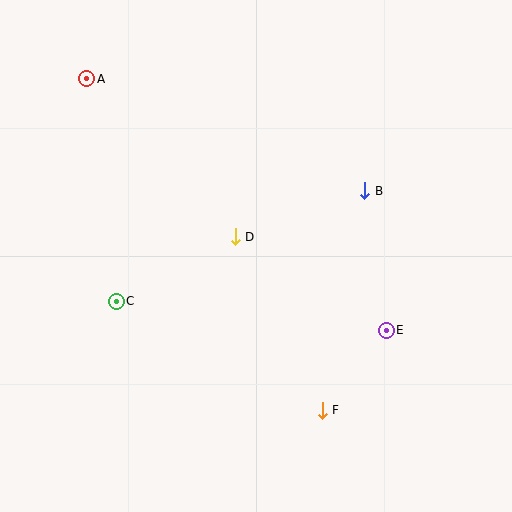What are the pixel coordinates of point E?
Point E is at (386, 330).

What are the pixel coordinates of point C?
Point C is at (116, 301).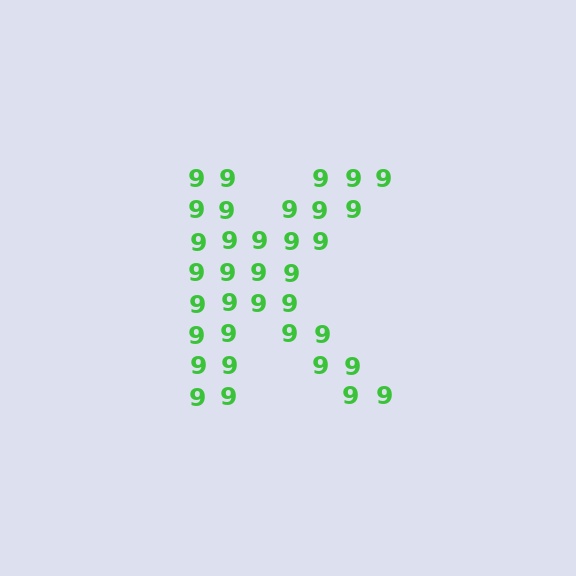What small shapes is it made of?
It is made of small digit 9's.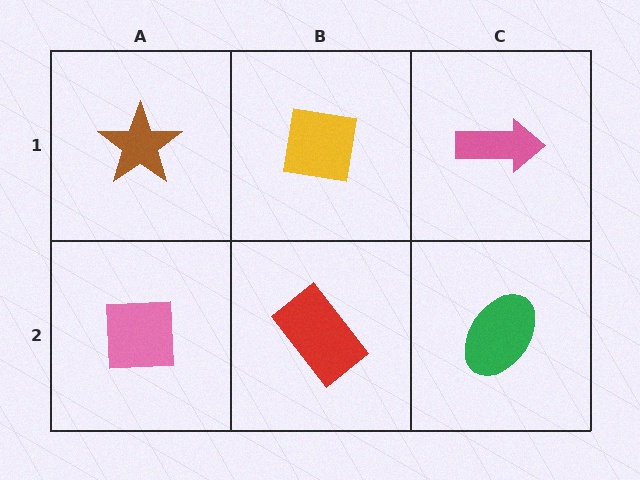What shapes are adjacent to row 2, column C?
A pink arrow (row 1, column C), a red rectangle (row 2, column B).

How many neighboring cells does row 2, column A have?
2.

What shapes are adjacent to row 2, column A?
A brown star (row 1, column A), a red rectangle (row 2, column B).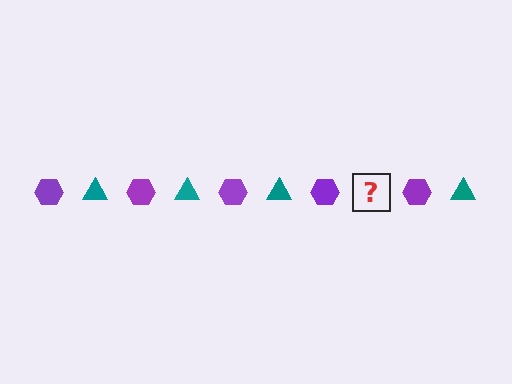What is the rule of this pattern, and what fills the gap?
The rule is that the pattern alternates between purple hexagon and teal triangle. The gap should be filled with a teal triangle.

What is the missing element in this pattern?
The missing element is a teal triangle.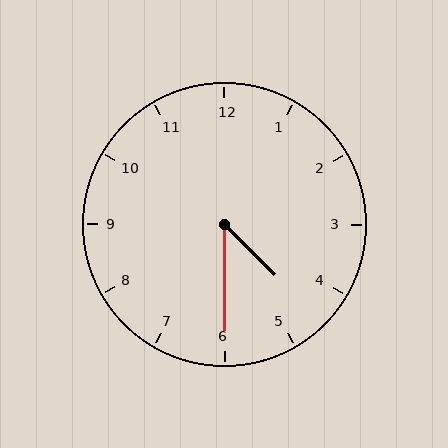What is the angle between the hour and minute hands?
Approximately 45 degrees.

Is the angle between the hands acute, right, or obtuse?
It is acute.